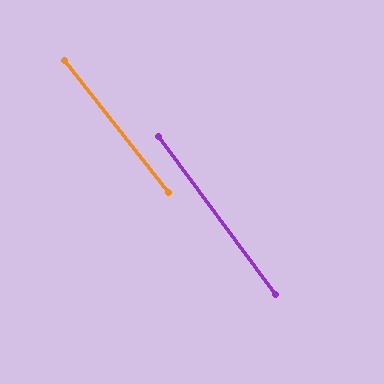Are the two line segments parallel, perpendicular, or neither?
Parallel — their directions differ by only 1.6°.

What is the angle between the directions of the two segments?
Approximately 2 degrees.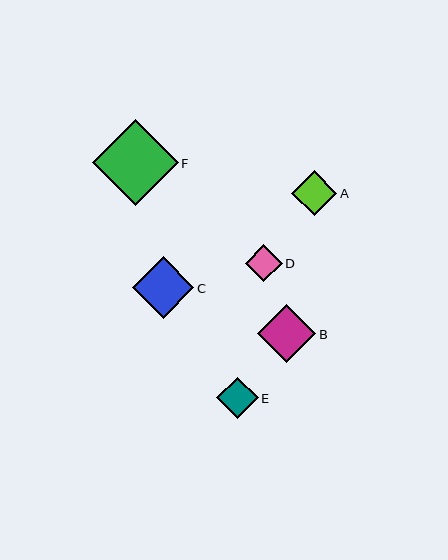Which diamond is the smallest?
Diamond D is the smallest with a size of approximately 36 pixels.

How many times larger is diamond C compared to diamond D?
Diamond C is approximately 1.7 times the size of diamond D.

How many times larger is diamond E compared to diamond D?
Diamond E is approximately 1.1 times the size of diamond D.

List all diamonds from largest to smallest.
From largest to smallest: F, C, B, A, E, D.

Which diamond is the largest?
Diamond F is the largest with a size of approximately 85 pixels.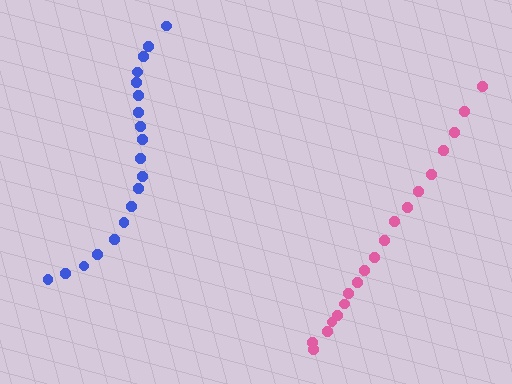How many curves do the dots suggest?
There are 2 distinct paths.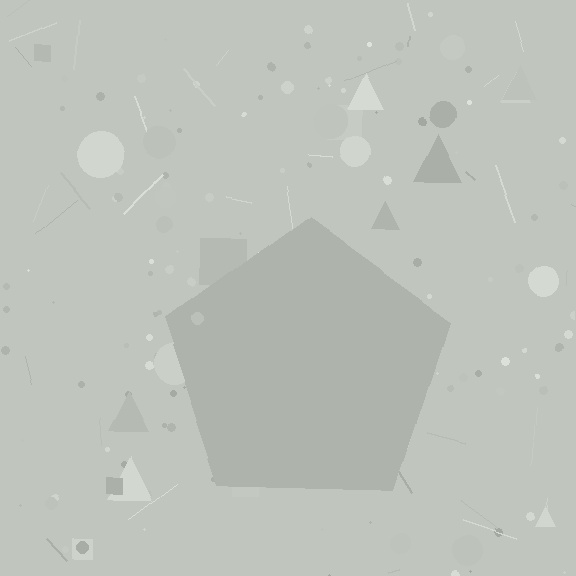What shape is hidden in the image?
A pentagon is hidden in the image.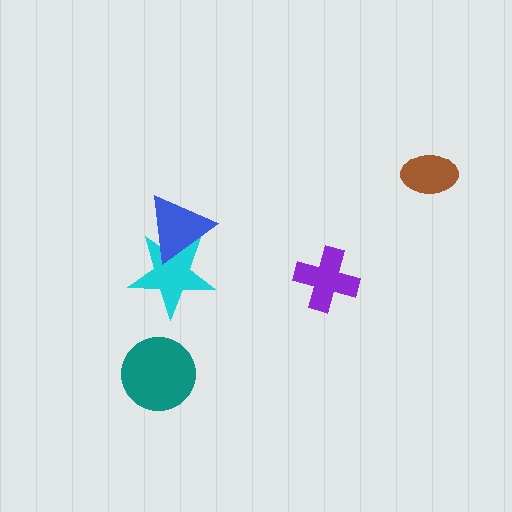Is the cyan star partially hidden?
Yes, it is partially covered by another shape.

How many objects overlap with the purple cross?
0 objects overlap with the purple cross.